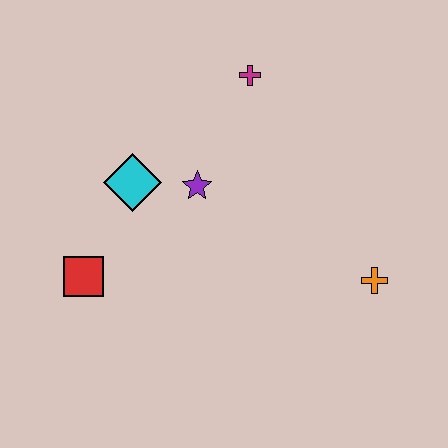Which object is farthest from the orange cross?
The red square is farthest from the orange cross.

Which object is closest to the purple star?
The cyan diamond is closest to the purple star.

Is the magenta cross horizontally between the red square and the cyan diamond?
No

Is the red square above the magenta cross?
No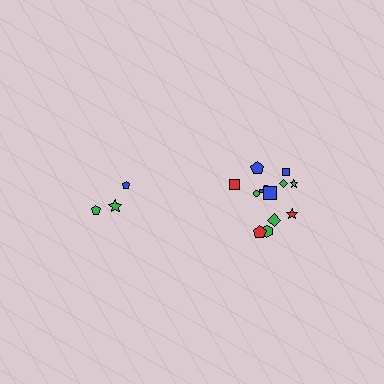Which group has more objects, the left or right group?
The right group.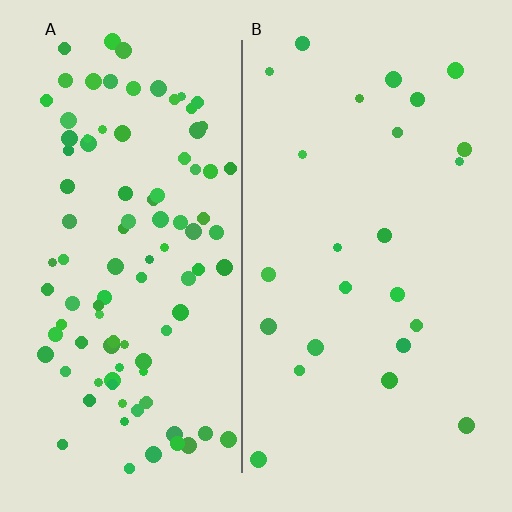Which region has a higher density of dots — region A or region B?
A (the left).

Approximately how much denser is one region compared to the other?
Approximately 4.1× — region A over region B.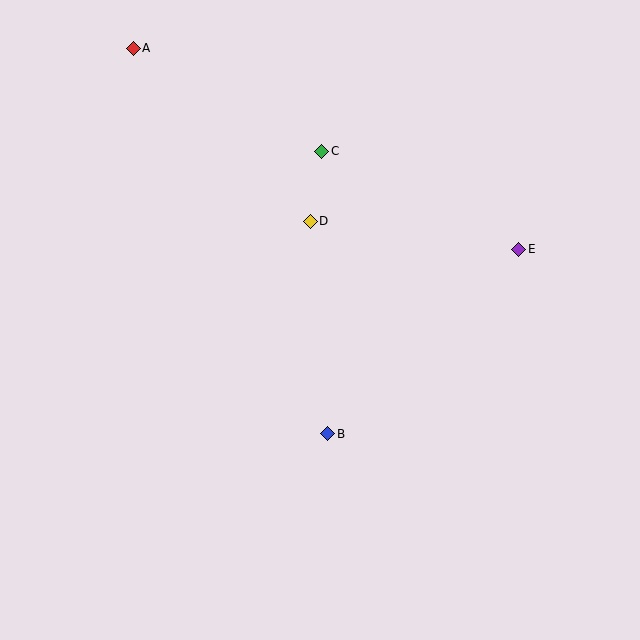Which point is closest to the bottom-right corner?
Point B is closest to the bottom-right corner.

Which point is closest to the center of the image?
Point D at (310, 221) is closest to the center.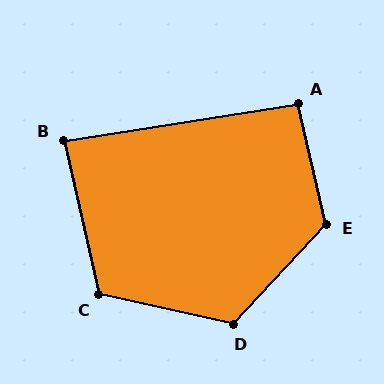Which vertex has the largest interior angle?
E, at approximately 124 degrees.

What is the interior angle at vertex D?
Approximately 121 degrees (obtuse).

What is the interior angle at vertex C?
Approximately 115 degrees (obtuse).